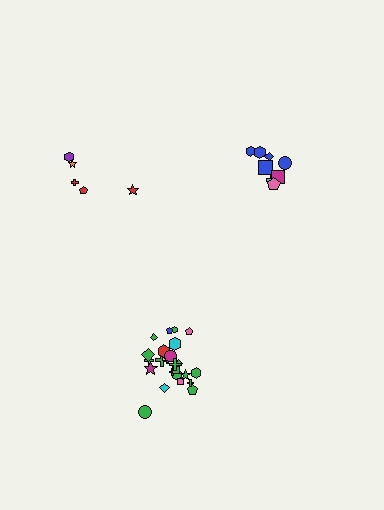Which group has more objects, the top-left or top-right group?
The top-right group.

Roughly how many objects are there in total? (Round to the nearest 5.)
Roughly 40 objects in total.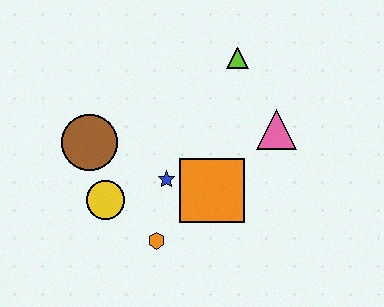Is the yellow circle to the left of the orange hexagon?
Yes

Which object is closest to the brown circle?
The yellow circle is closest to the brown circle.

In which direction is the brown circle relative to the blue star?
The brown circle is to the left of the blue star.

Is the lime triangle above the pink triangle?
Yes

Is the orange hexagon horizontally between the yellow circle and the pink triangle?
Yes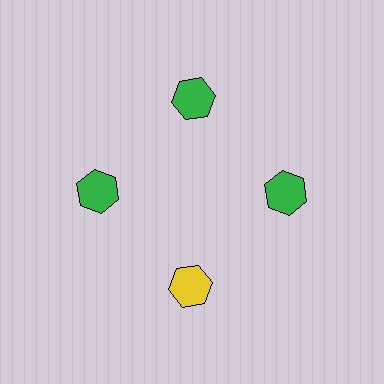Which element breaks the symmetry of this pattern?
The yellow hexagon at roughly the 6 o'clock position breaks the symmetry. All other shapes are green hexagons.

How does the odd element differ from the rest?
It has a different color: yellow instead of green.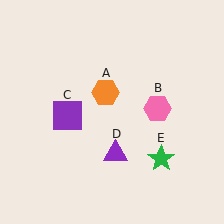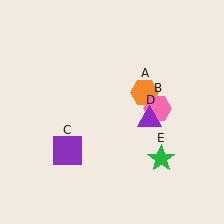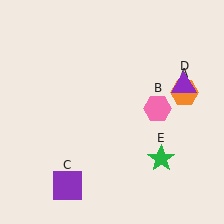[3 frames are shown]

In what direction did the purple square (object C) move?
The purple square (object C) moved down.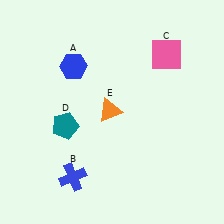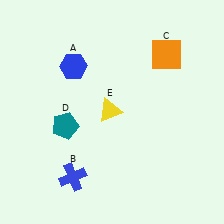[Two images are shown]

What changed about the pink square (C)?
In Image 1, C is pink. In Image 2, it changed to orange.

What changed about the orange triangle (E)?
In Image 1, E is orange. In Image 2, it changed to yellow.